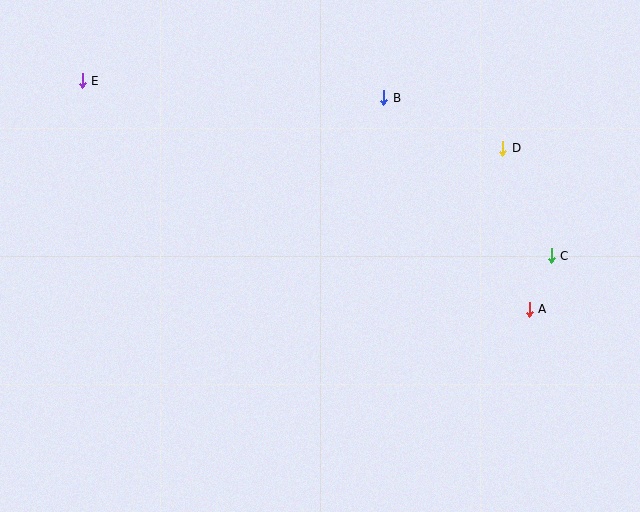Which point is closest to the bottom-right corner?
Point A is closest to the bottom-right corner.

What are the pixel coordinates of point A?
Point A is at (529, 309).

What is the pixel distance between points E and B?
The distance between E and B is 302 pixels.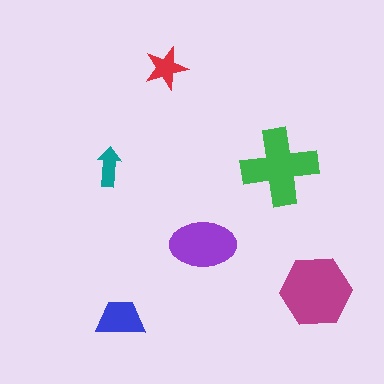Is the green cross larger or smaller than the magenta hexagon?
Smaller.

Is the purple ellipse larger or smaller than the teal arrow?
Larger.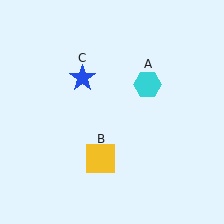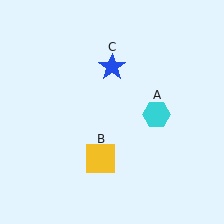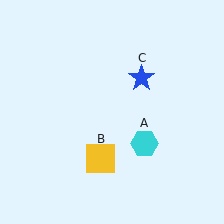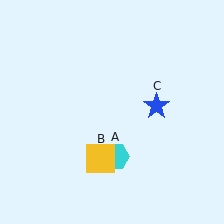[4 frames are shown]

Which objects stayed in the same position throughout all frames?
Yellow square (object B) remained stationary.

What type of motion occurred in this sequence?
The cyan hexagon (object A), blue star (object C) rotated clockwise around the center of the scene.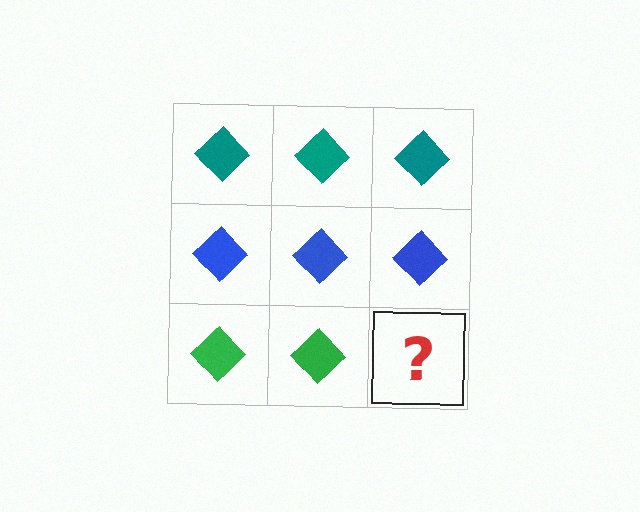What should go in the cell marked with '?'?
The missing cell should contain a green diamond.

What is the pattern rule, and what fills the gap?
The rule is that each row has a consistent color. The gap should be filled with a green diamond.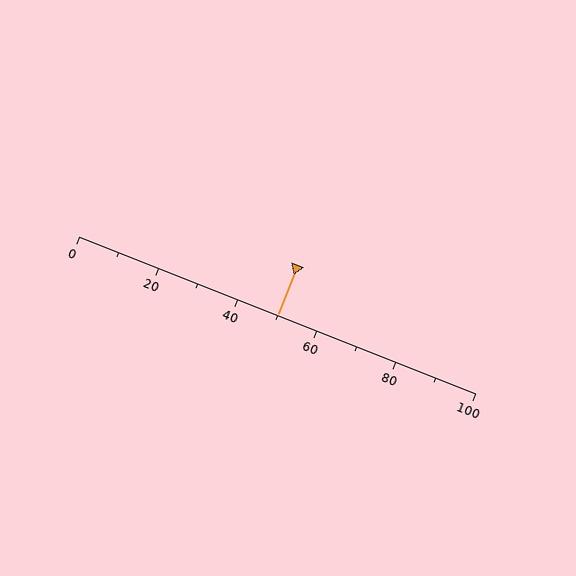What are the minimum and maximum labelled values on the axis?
The axis runs from 0 to 100.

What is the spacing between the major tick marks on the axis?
The major ticks are spaced 20 apart.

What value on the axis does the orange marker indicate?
The marker indicates approximately 50.